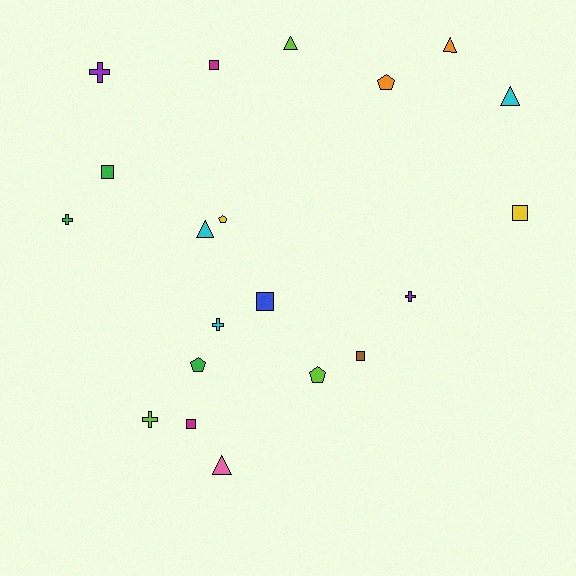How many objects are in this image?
There are 20 objects.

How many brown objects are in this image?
There is 1 brown object.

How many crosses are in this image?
There are 5 crosses.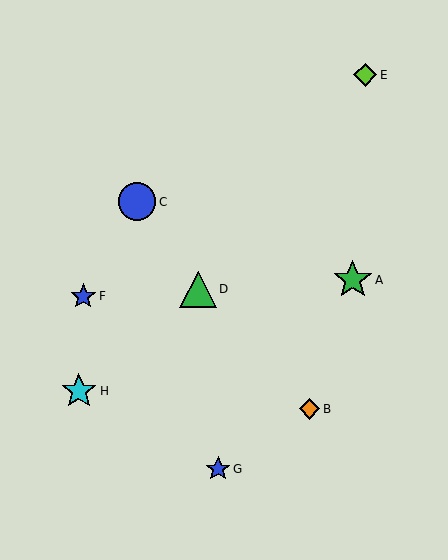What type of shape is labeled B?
Shape B is an orange diamond.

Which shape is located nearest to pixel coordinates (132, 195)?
The blue circle (labeled C) at (137, 202) is nearest to that location.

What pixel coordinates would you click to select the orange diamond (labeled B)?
Click at (310, 409) to select the orange diamond B.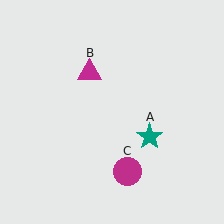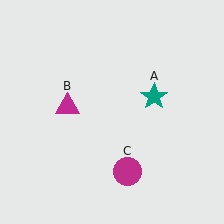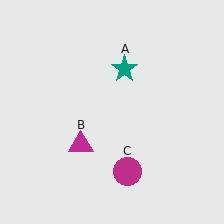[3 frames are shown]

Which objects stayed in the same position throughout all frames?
Magenta circle (object C) remained stationary.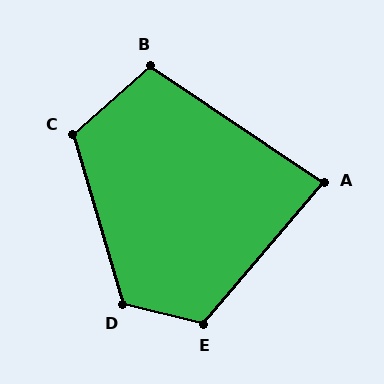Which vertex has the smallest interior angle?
A, at approximately 83 degrees.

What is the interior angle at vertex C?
Approximately 115 degrees (obtuse).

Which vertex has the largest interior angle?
D, at approximately 120 degrees.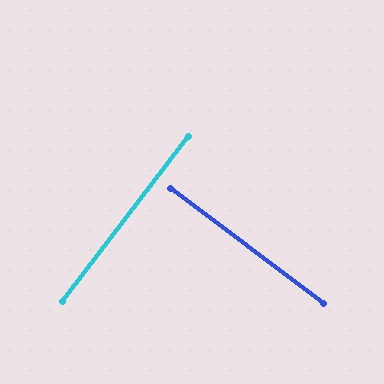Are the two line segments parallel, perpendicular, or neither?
Perpendicular — they meet at approximately 90°.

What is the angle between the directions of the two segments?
Approximately 90 degrees.